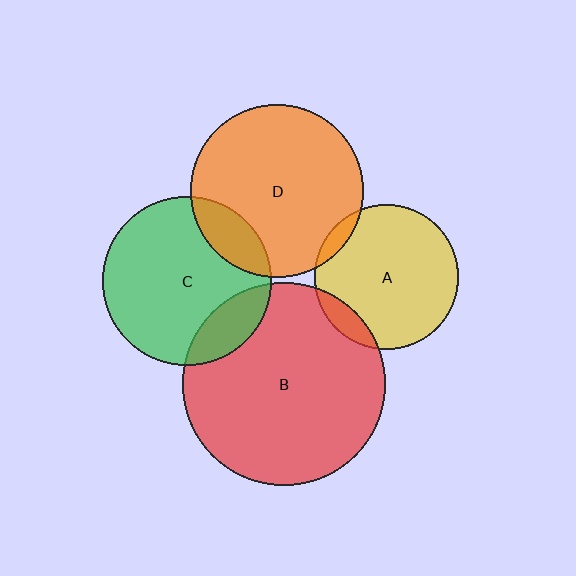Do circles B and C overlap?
Yes.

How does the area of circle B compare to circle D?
Approximately 1.4 times.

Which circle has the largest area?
Circle B (red).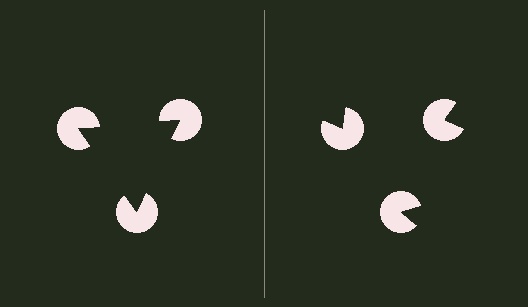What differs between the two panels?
The pac-man discs are positioned identically on both sides; only the wedge orientations differ. On the left they align to a triangle; on the right they are misaligned.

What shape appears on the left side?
An illusory triangle.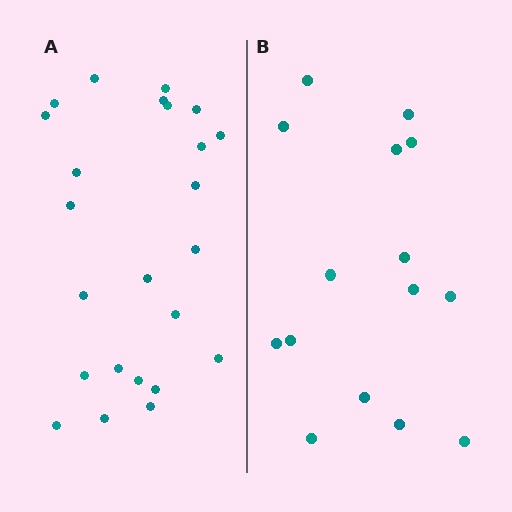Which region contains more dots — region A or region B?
Region A (the left region) has more dots.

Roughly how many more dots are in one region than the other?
Region A has roughly 8 or so more dots than region B.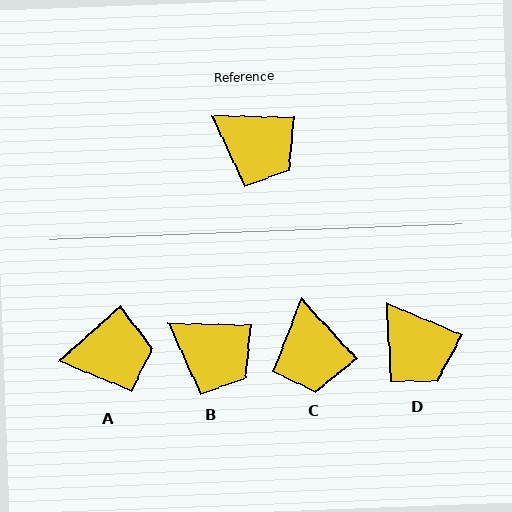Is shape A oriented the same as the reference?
No, it is off by about 43 degrees.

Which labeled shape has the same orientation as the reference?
B.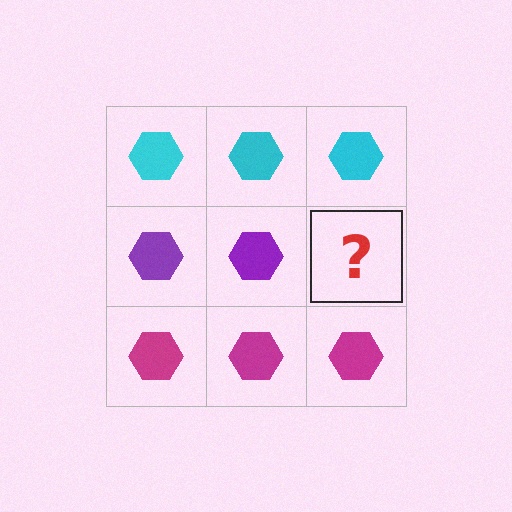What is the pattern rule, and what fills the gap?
The rule is that each row has a consistent color. The gap should be filled with a purple hexagon.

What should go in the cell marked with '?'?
The missing cell should contain a purple hexagon.